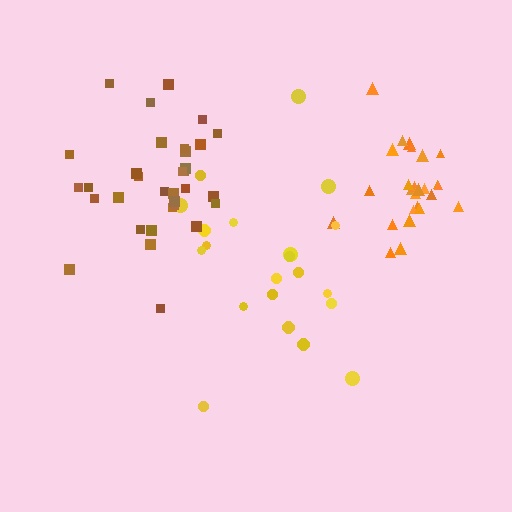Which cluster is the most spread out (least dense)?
Yellow.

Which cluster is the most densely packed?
Orange.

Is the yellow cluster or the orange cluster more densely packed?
Orange.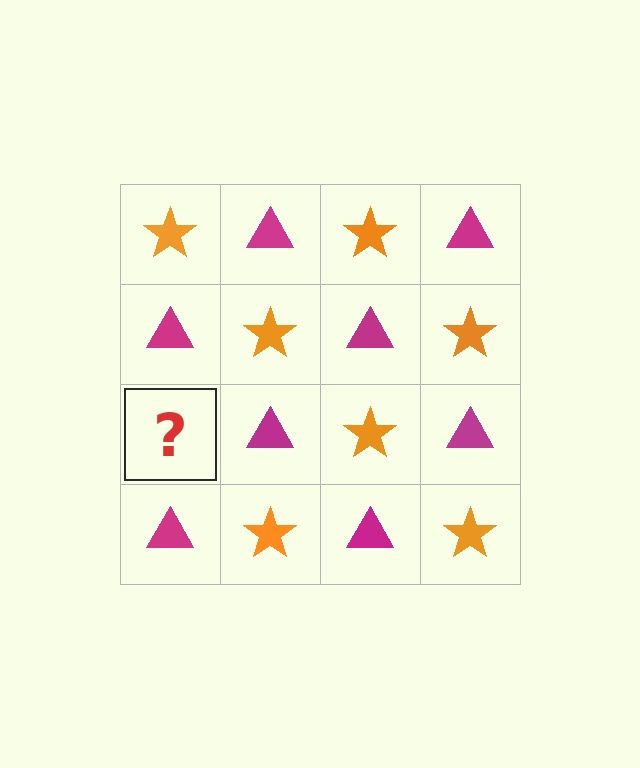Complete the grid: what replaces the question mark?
The question mark should be replaced with an orange star.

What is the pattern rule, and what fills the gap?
The rule is that it alternates orange star and magenta triangle in a checkerboard pattern. The gap should be filled with an orange star.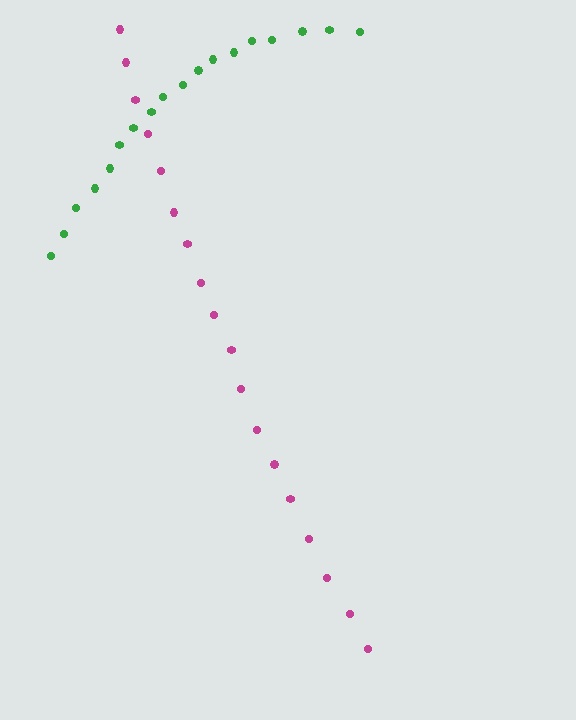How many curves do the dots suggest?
There are 2 distinct paths.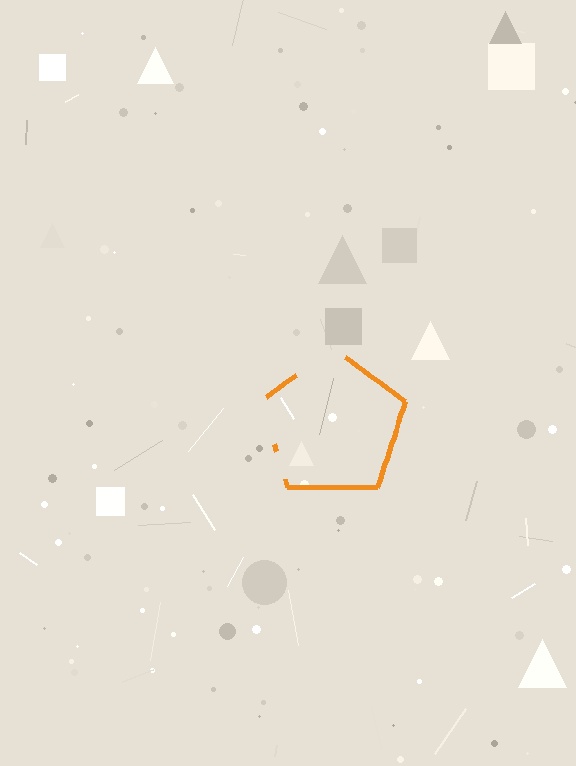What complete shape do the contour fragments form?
The contour fragments form a pentagon.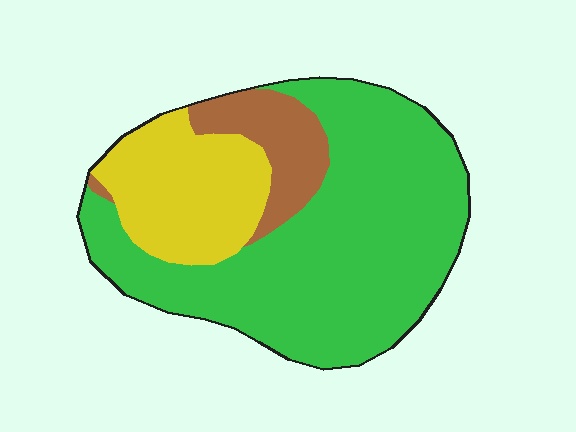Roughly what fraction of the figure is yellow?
Yellow takes up about one quarter (1/4) of the figure.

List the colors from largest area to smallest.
From largest to smallest: green, yellow, brown.